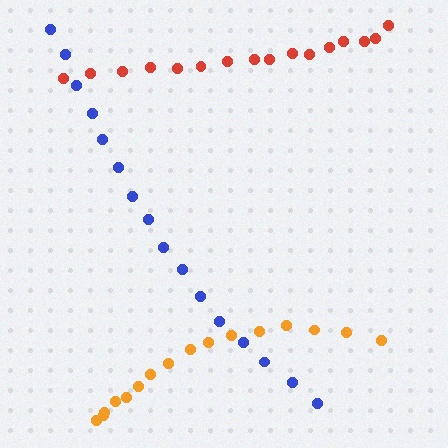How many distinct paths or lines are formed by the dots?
There are 3 distinct paths.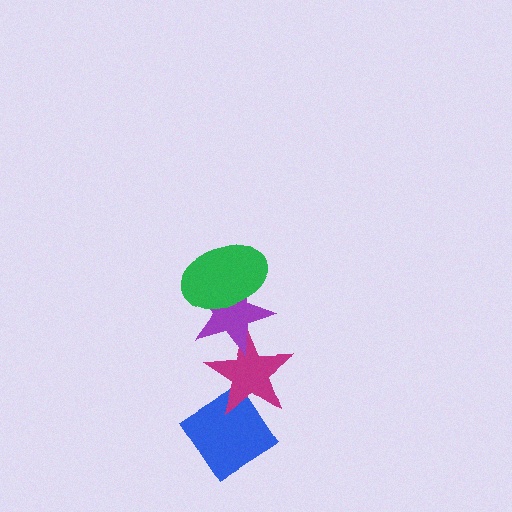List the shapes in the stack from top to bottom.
From top to bottom: the green ellipse, the purple star, the magenta star, the blue diamond.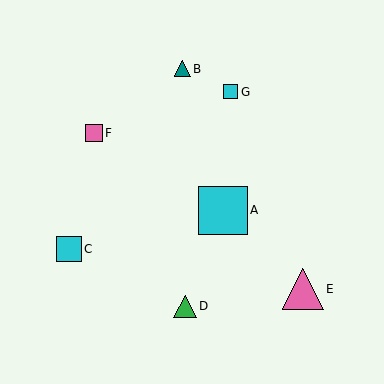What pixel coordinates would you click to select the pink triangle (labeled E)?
Click at (303, 289) to select the pink triangle E.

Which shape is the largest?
The cyan square (labeled A) is the largest.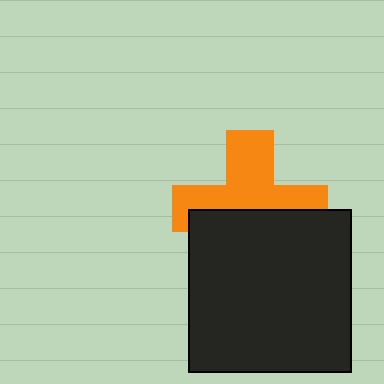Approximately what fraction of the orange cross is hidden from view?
Roughly 46% of the orange cross is hidden behind the black square.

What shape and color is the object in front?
The object in front is a black square.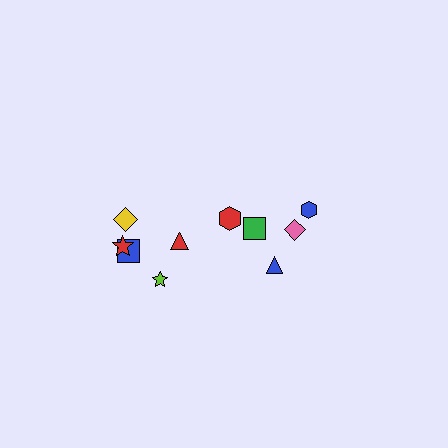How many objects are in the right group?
There are 4 objects.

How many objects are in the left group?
There are 6 objects.